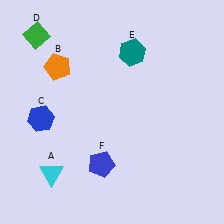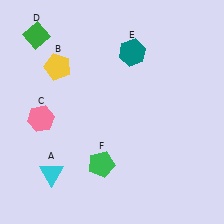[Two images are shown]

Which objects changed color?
B changed from orange to yellow. C changed from blue to pink. F changed from blue to green.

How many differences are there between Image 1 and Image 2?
There are 3 differences between the two images.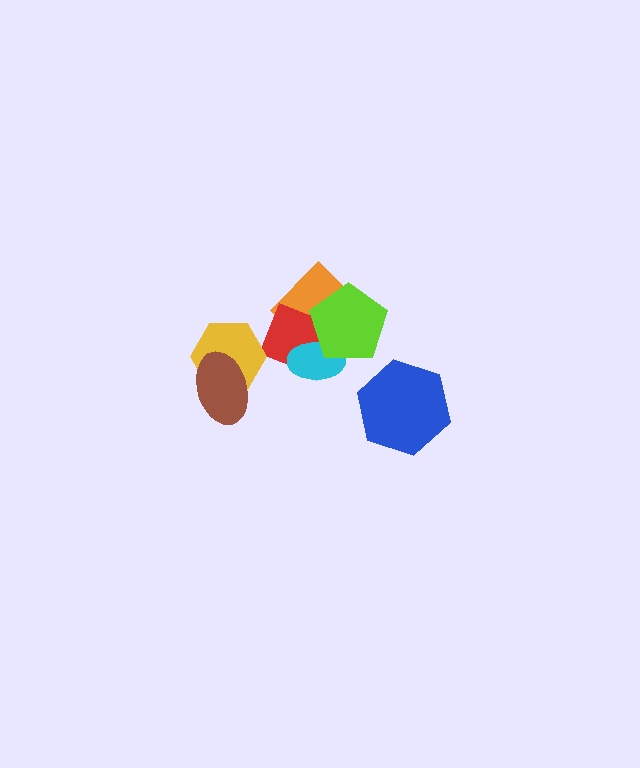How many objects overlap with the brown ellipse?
1 object overlaps with the brown ellipse.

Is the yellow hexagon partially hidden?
Yes, it is partially covered by another shape.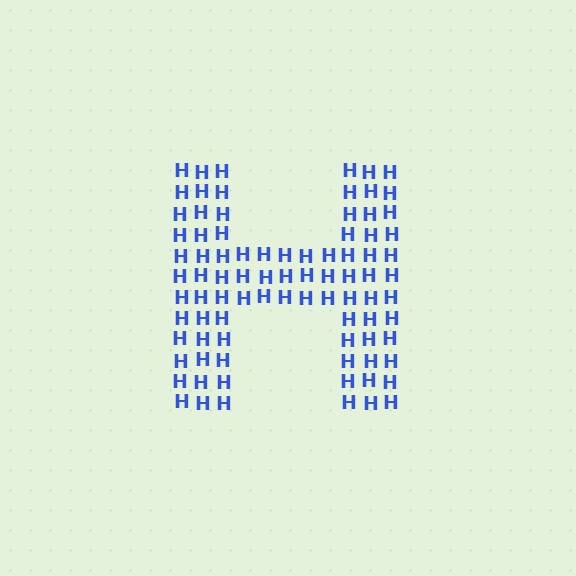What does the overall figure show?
The overall figure shows the letter H.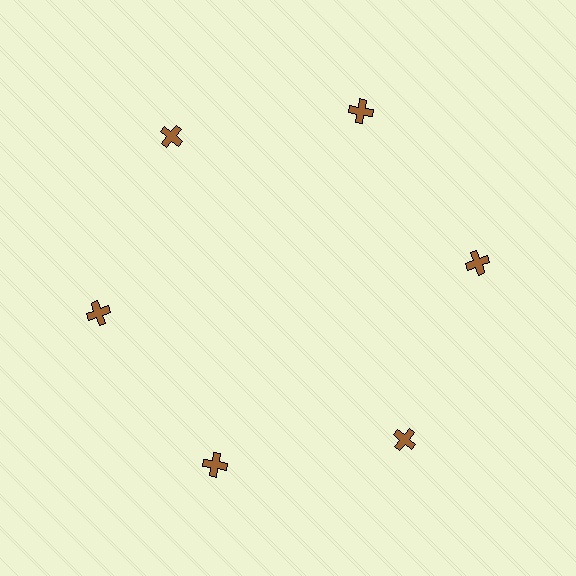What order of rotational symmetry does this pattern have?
This pattern has 6-fold rotational symmetry.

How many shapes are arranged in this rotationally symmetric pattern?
There are 6 shapes, arranged in 6 groups of 1.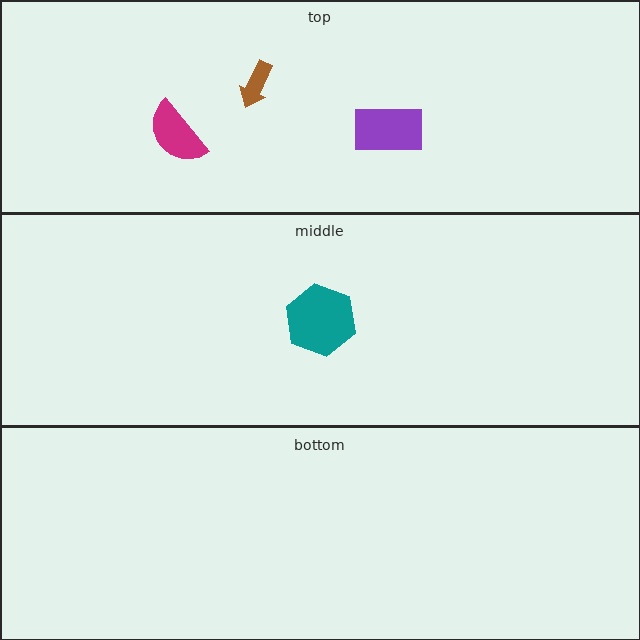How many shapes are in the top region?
3.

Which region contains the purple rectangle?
The top region.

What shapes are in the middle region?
The teal hexagon.